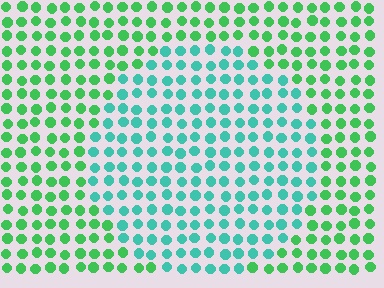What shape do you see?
I see a circle.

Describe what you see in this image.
The image is filled with small green elements in a uniform arrangement. A circle-shaped region is visible where the elements are tinted to a slightly different hue, forming a subtle color boundary.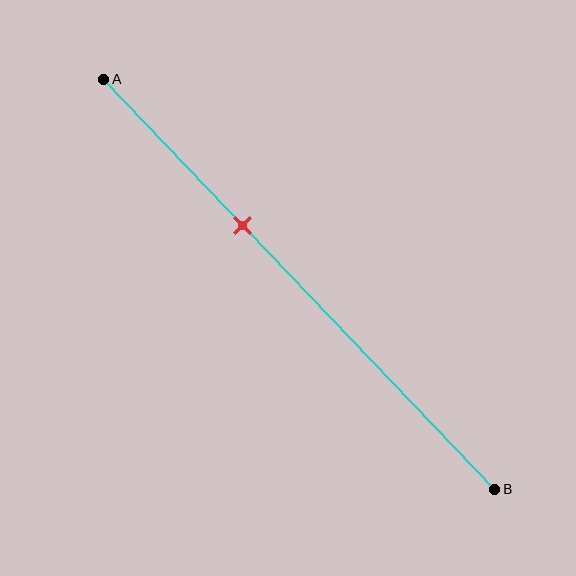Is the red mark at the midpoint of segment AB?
No, the mark is at about 35% from A, not at the 50% midpoint.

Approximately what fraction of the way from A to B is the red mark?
The red mark is approximately 35% of the way from A to B.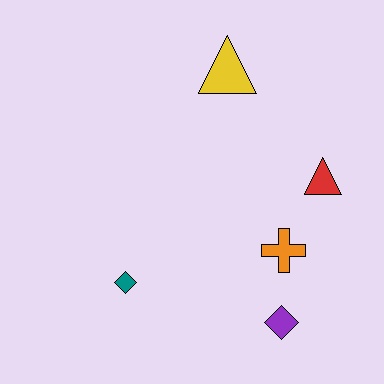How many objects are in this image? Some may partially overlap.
There are 5 objects.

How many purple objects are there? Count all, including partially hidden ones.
There is 1 purple object.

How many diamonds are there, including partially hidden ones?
There are 2 diamonds.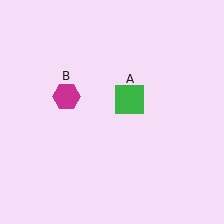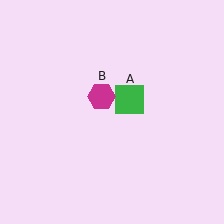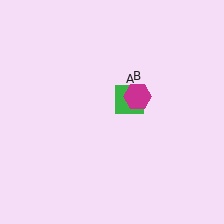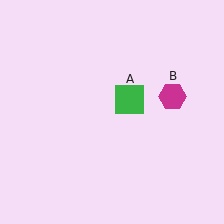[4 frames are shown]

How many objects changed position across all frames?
1 object changed position: magenta hexagon (object B).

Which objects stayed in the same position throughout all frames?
Green square (object A) remained stationary.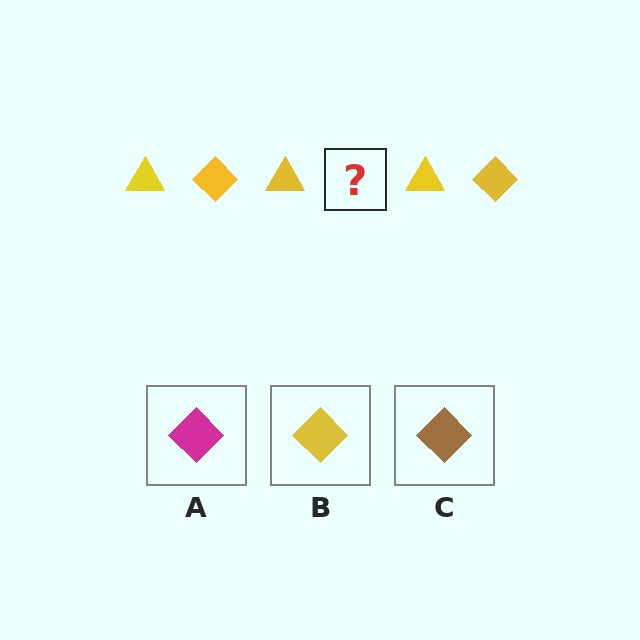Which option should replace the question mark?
Option B.